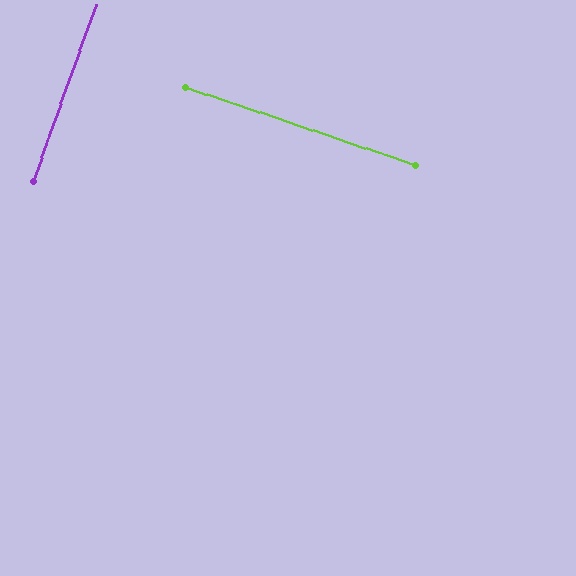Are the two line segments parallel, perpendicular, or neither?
Perpendicular — they meet at approximately 89°.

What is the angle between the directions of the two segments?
Approximately 89 degrees.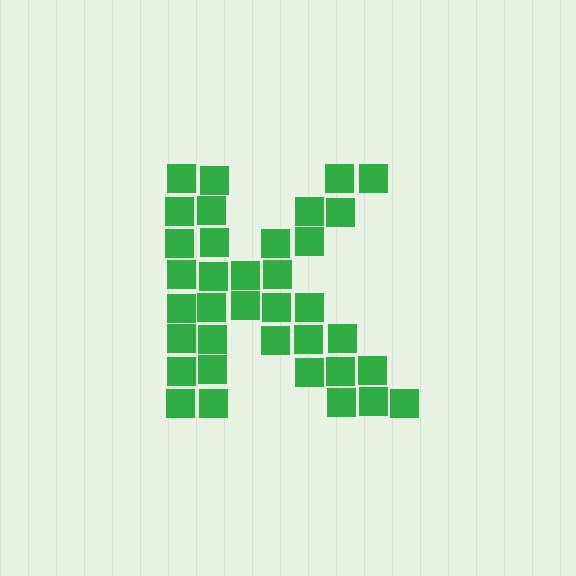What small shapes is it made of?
It is made of small squares.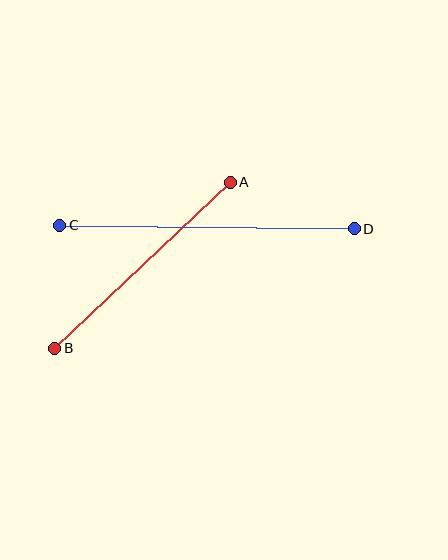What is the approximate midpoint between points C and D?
The midpoint is at approximately (207, 227) pixels.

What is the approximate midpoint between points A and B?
The midpoint is at approximately (143, 265) pixels.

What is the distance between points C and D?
The distance is approximately 295 pixels.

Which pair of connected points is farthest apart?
Points C and D are farthest apart.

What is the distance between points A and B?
The distance is approximately 242 pixels.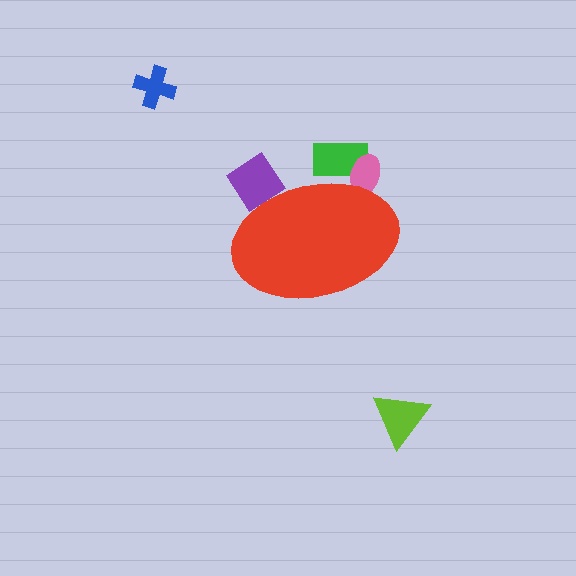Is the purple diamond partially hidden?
Yes, the purple diamond is partially hidden behind the red ellipse.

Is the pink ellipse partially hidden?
Yes, the pink ellipse is partially hidden behind the red ellipse.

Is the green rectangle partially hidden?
Yes, the green rectangle is partially hidden behind the red ellipse.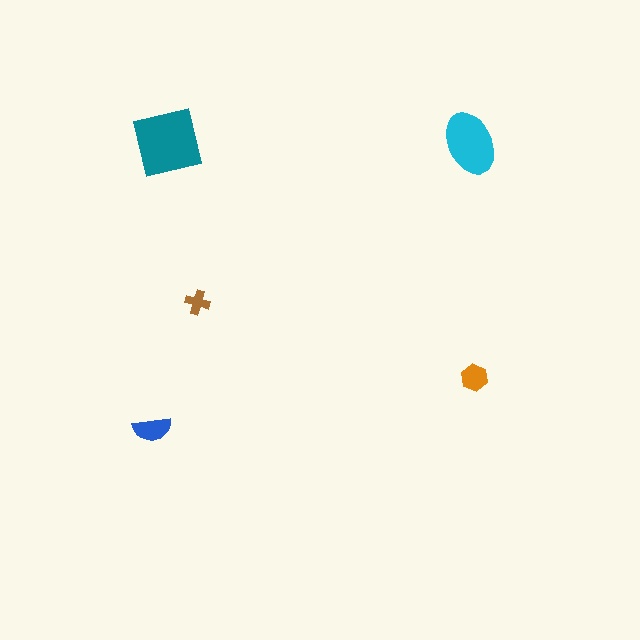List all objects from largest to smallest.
The teal square, the cyan ellipse, the blue semicircle, the orange hexagon, the brown cross.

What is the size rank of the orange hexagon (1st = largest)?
4th.